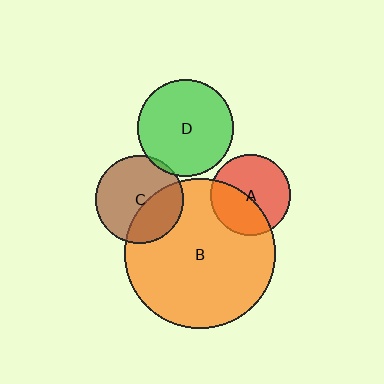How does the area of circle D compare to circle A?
Approximately 1.5 times.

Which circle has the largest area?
Circle B (orange).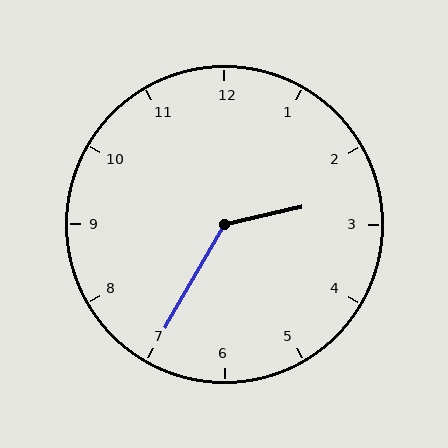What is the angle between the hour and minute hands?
Approximately 132 degrees.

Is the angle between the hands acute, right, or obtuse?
It is obtuse.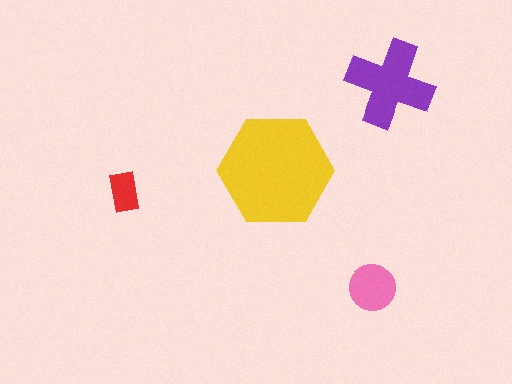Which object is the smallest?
The red rectangle.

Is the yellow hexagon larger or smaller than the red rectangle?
Larger.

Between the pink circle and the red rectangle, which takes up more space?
The pink circle.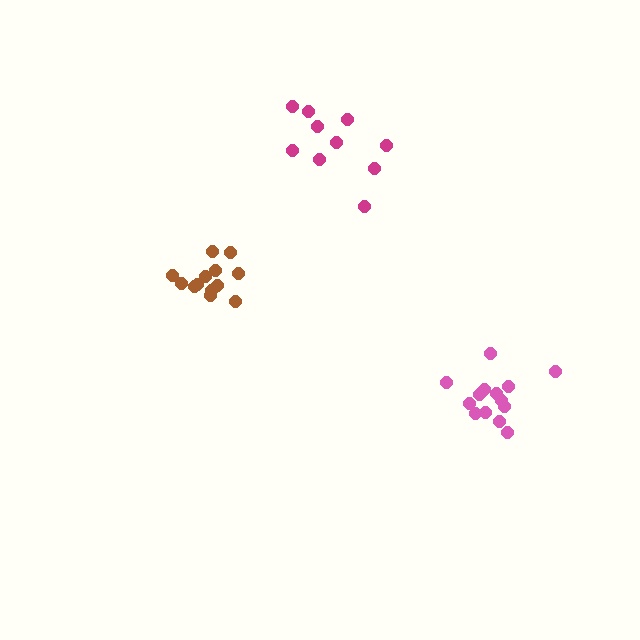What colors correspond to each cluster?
The clusters are colored: brown, pink, magenta.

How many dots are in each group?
Group 1: 13 dots, Group 2: 14 dots, Group 3: 10 dots (37 total).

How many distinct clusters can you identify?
There are 3 distinct clusters.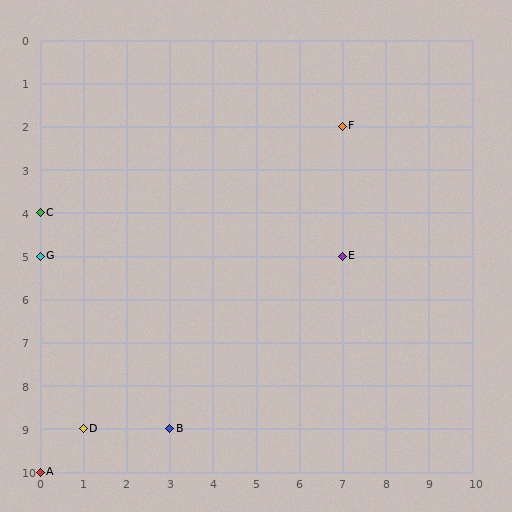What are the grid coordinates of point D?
Point D is at grid coordinates (1, 9).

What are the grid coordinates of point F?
Point F is at grid coordinates (7, 2).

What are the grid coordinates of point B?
Point B is at grid coordinates (3, 9).